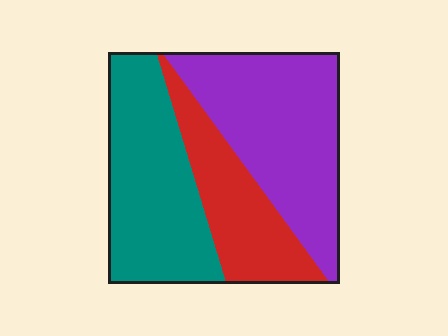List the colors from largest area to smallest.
From largest to smallest: purple, teal, red.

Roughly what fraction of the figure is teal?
Teal takes up about three eighths (3/8) of the figure.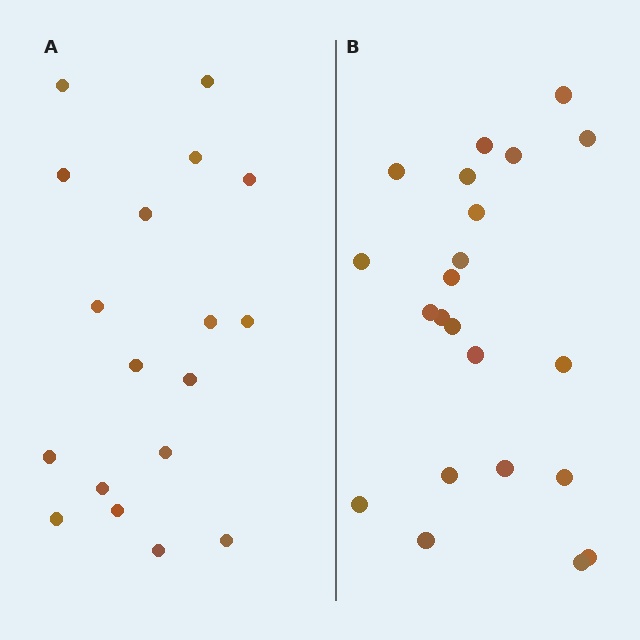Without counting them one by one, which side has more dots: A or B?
Region B (the right region) has more dots.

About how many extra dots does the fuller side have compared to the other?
Region B has about 4 more dots than region A.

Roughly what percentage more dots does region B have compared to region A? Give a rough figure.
About 20% more.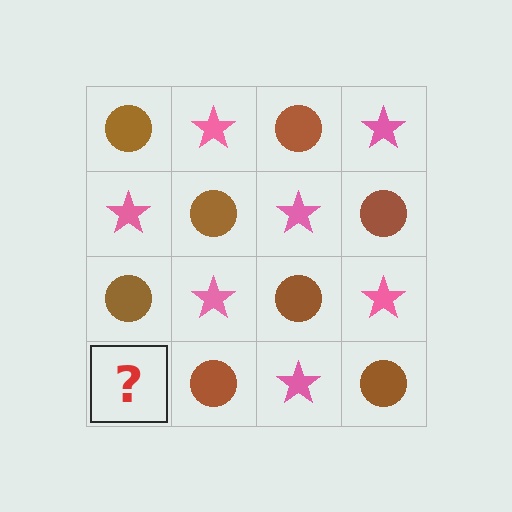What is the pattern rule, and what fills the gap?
The rule is that it alternates brown circle and pink star in a checkerboard pattern. The gap should be filled with a pink star.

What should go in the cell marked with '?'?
The missing cell should contain a pink star.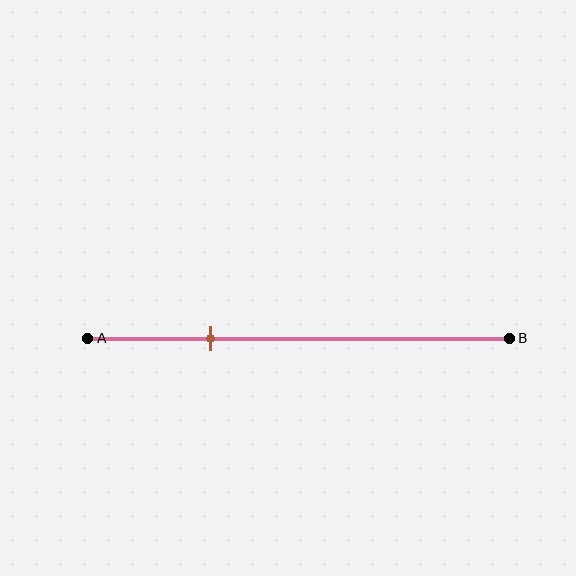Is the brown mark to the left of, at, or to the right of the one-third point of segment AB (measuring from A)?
The brown mark is to the left of the one-third point of segment AB.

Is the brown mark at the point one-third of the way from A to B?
No, the mark is at about 30% from A, not at the 33% one-third point.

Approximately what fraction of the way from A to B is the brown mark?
The brown mark is approximately 30% of the way from A to B.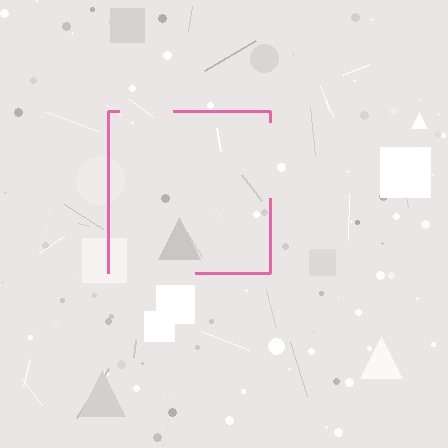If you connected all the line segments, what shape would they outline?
They would outline a square.